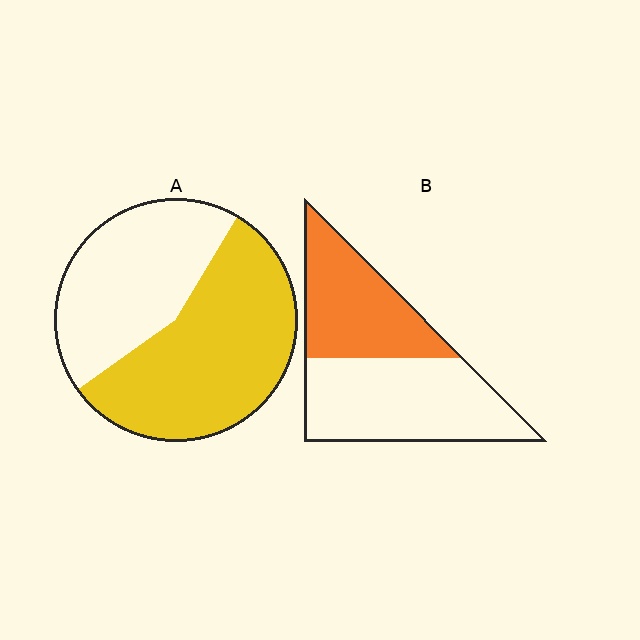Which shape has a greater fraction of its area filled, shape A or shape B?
Shape A.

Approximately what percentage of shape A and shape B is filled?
A is approximately 55% and B is approximately 45%.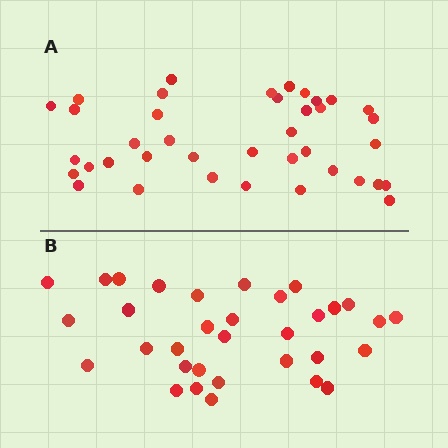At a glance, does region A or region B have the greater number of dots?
Region A (the top region) has more dots.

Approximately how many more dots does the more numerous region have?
Region A has about 6 more dots than region B.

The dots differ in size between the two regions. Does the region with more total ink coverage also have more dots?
No. Region B has more total ink coverage because its dots are larger, but region A actually contains more individual dots. Total area can be misleading — the number of items is what matters here.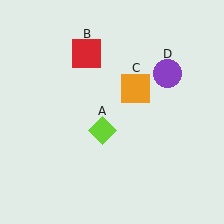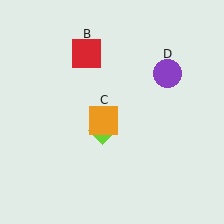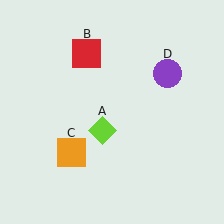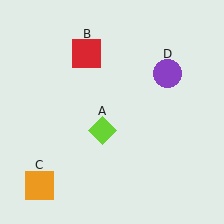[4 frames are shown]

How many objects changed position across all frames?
1 object changed position: orange square (object C).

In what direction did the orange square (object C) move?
The orange square (object C) moved down and to the left.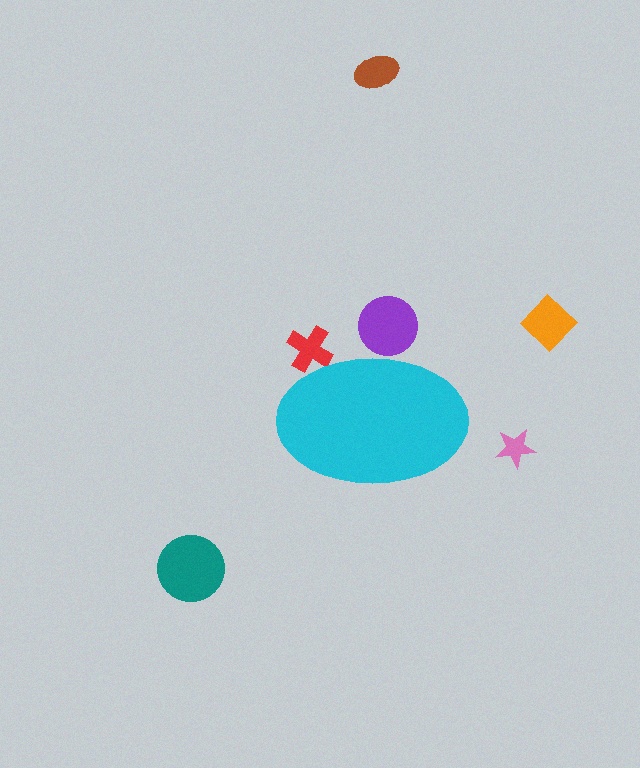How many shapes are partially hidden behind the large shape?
2 shapes are partially hidden.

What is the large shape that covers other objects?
A cyan ellipse.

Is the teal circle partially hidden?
No, the teal circle is fully visible.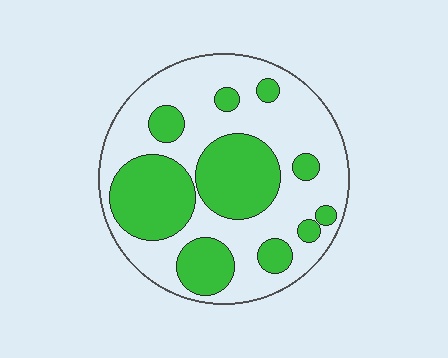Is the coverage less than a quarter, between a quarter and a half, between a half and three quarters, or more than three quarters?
Between a quarter and a half.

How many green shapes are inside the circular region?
10.